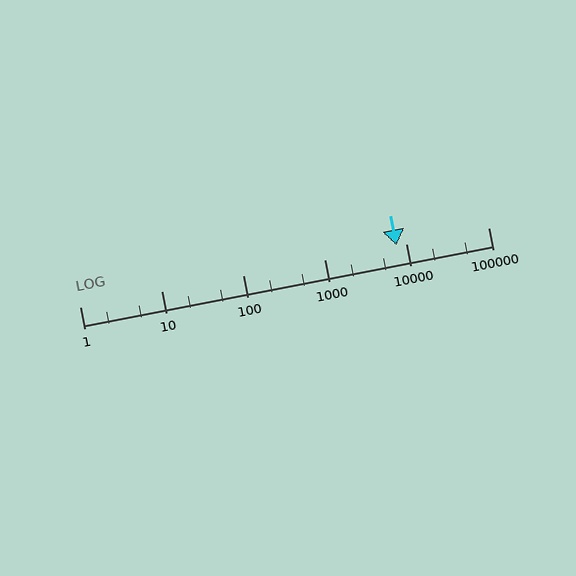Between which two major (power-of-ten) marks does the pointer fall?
The pointer is between 1000 and 10000.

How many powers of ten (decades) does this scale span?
The scale spans 5 decades, from 1 to 100000.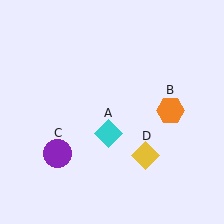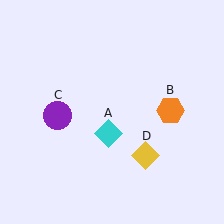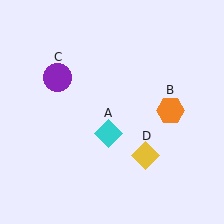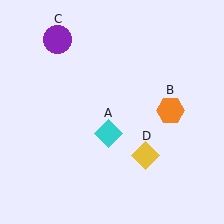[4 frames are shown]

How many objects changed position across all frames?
1 object changed position: purple circle (object C).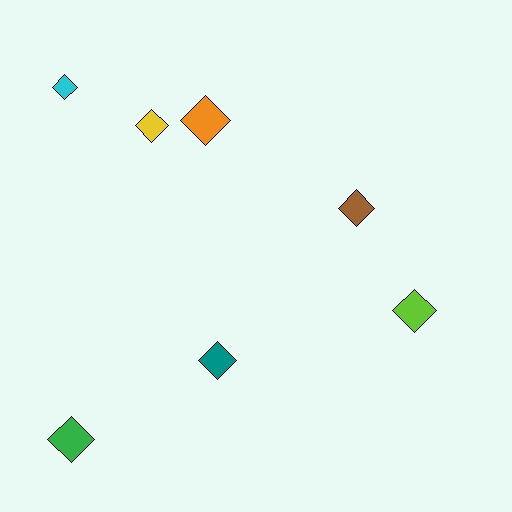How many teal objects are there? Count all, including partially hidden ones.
There is 1 teal object.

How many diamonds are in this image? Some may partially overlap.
There are 7 diamonds.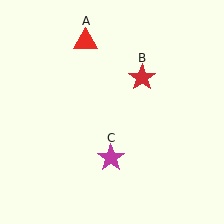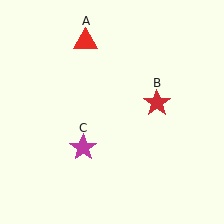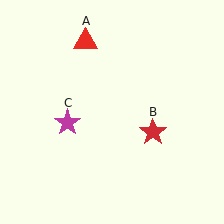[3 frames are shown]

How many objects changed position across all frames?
2 objects changed position: red star (object B), magenta star (object C).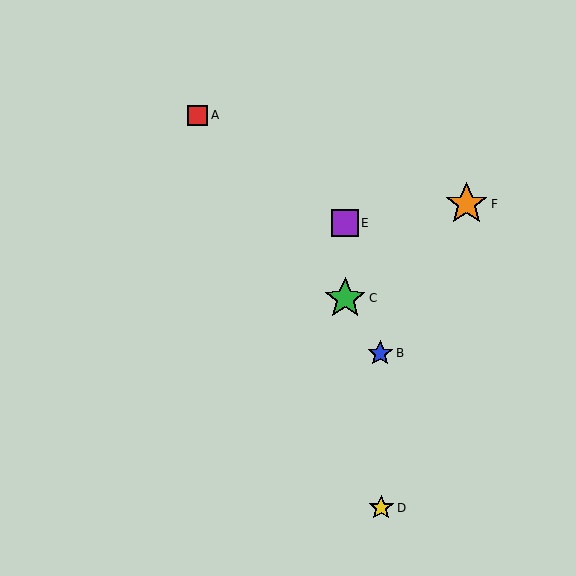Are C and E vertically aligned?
Yes, both are at x≈345.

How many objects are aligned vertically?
2 objects (C, E) are aligned vertically.